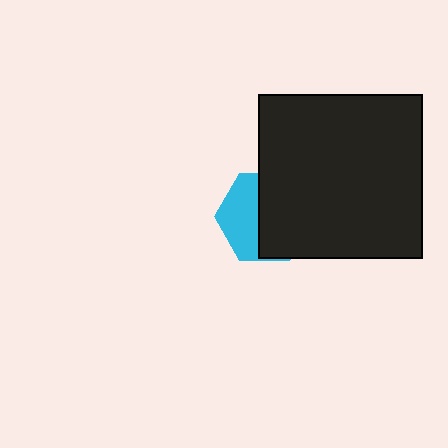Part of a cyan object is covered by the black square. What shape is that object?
It is a hexagon.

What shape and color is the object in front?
The object in front is a black square.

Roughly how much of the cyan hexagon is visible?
A small part of it is visible (roughly 42%).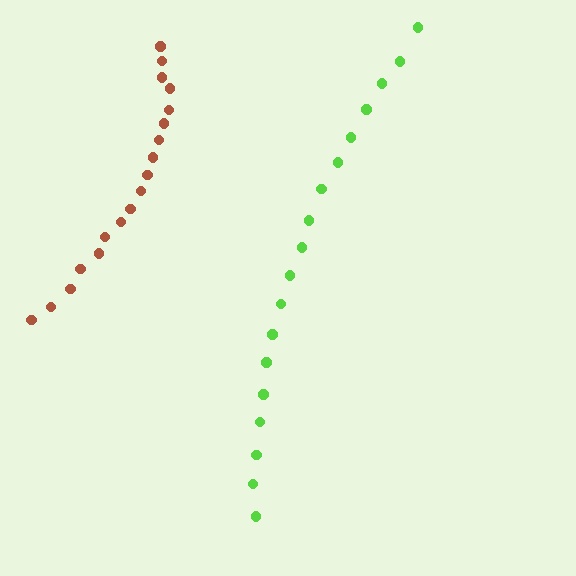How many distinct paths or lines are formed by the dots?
There are 2 distinct paths.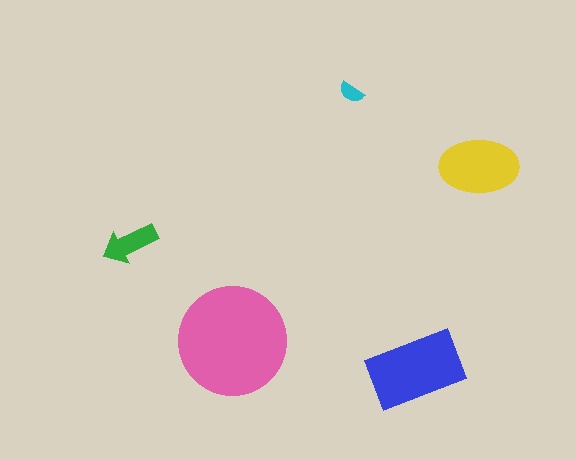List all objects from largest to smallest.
The pink circle, the blue rectangle, the yellow ellipse, the green arrow, the cyan semicircle.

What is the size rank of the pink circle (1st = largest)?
1st.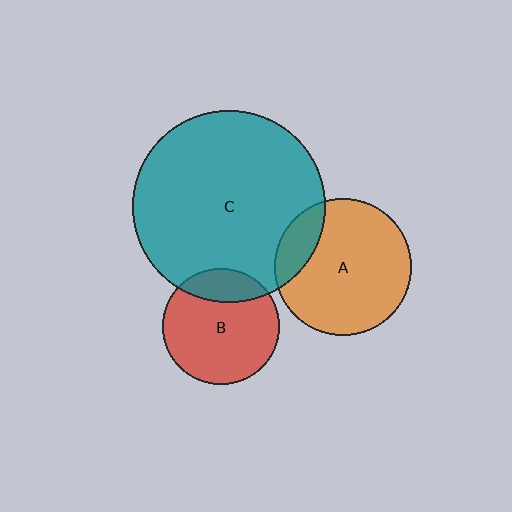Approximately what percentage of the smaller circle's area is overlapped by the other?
Approximately 15%.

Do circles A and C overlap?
Yes.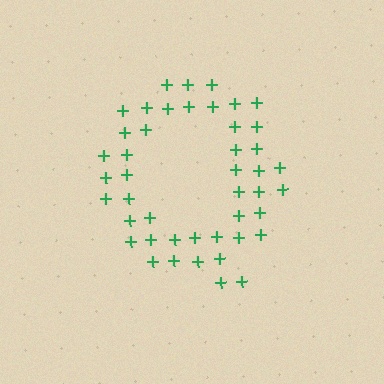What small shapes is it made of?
It is made of small plus signs.